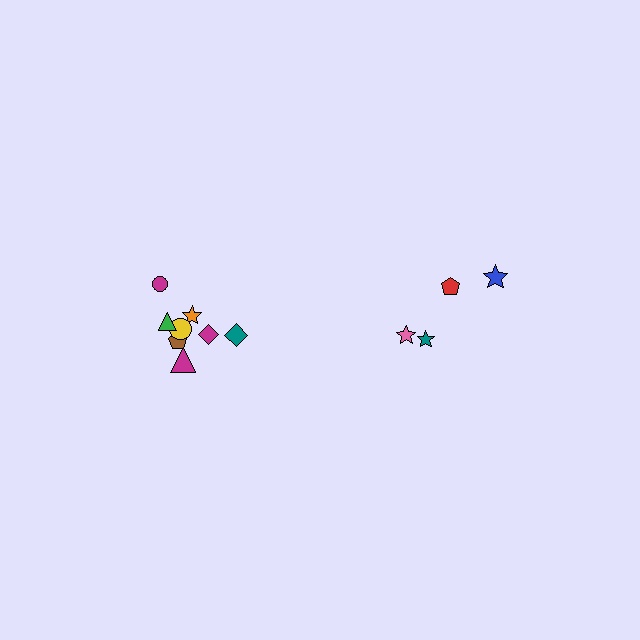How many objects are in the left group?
There are 8 objects.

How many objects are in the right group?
There are 4 objects.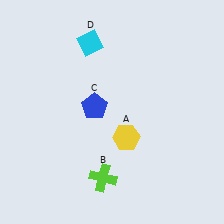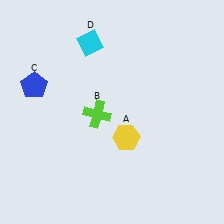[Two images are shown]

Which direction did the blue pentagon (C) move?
The blue pentagon (C) moved left.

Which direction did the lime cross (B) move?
The lime cross (B) moved up.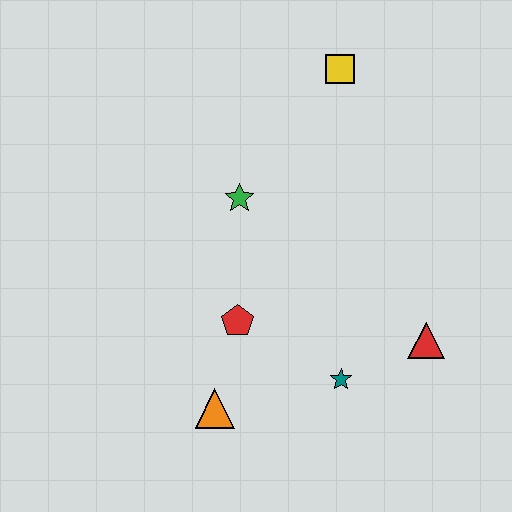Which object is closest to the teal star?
The red triangle is closest to the teal star.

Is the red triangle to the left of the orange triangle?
No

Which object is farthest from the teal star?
The yellow square is farthest from the teal star.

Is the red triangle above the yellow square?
No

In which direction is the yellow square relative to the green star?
The yellow square is above the green star.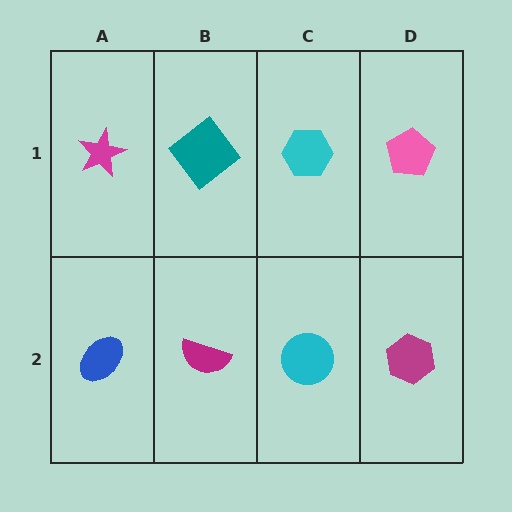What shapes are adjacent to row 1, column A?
A blue ellipse (row 2, column A), a teal diamond (row 1, column B).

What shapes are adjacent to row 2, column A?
A magenta star (row 1, column A), a magenta semicircle (row 2, column B).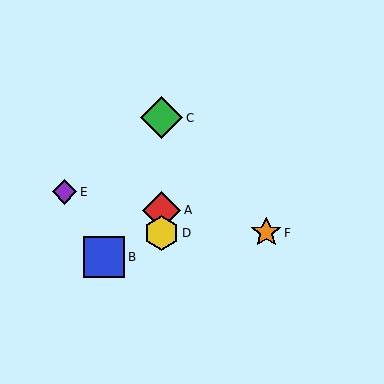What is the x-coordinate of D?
Object D is at x≈161.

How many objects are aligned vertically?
3 objects (A, C, D) are aligned vertically.